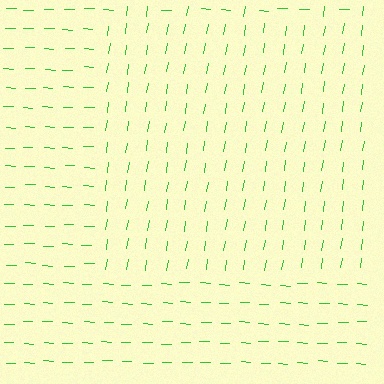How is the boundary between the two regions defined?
The boundary is defined purely by a change in line orientation (approximately 84 degrees difference). All lines are the same color and thickness.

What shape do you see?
I see a rectangle.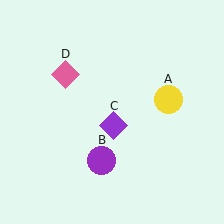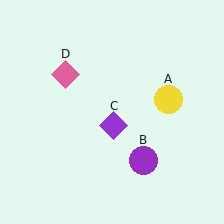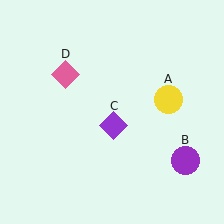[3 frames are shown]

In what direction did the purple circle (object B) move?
The purple circle (object B) moved right.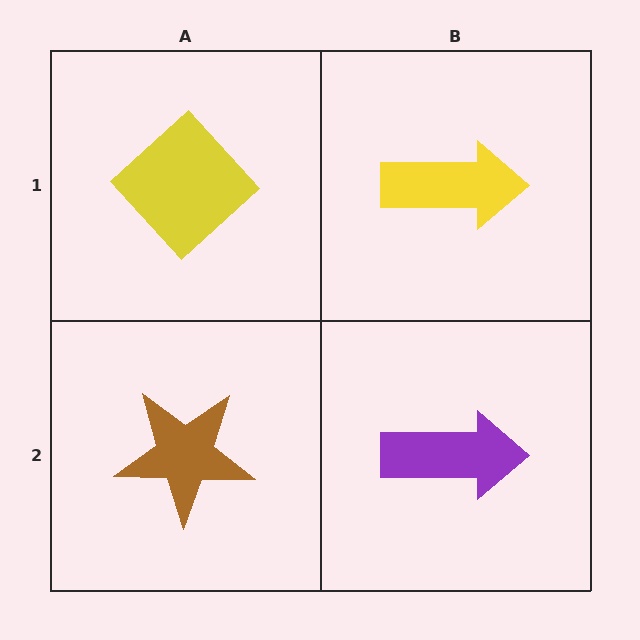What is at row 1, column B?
A yellow arrow.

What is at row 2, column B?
A purple arrow.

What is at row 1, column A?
A yellow diamond.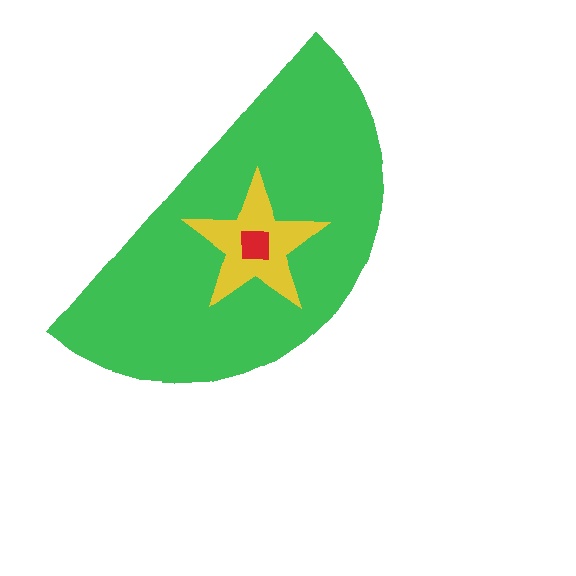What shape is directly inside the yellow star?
The red square.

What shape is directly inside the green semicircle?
The yellow star.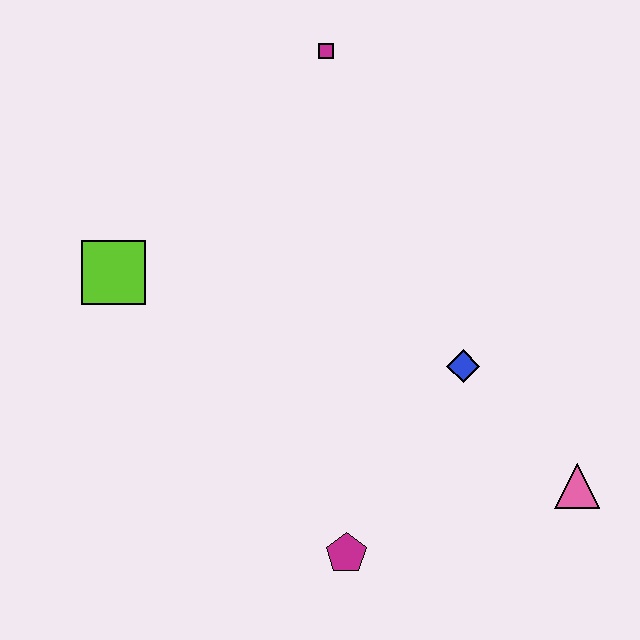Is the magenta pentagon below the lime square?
Yes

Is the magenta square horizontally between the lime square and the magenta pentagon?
Yes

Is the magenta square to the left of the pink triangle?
Yes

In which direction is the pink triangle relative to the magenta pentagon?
The pink triangle is to the right of the magenta pentagon.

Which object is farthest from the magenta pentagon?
The magenta square is farthest from the magenta pentagon.